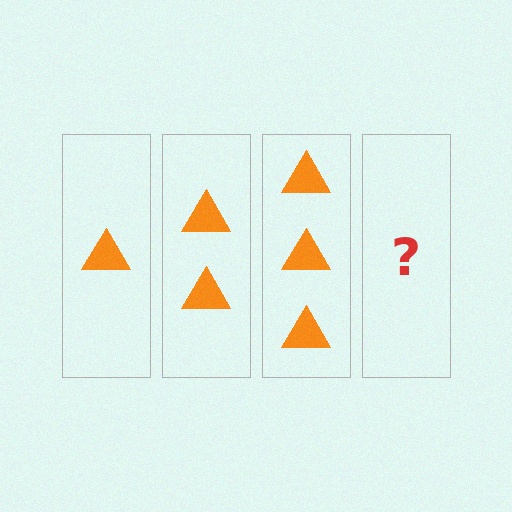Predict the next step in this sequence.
The next step is 4 triangles.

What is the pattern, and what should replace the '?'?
The pattern is that each step adds one more triangle. The '?' should be 4 triangles.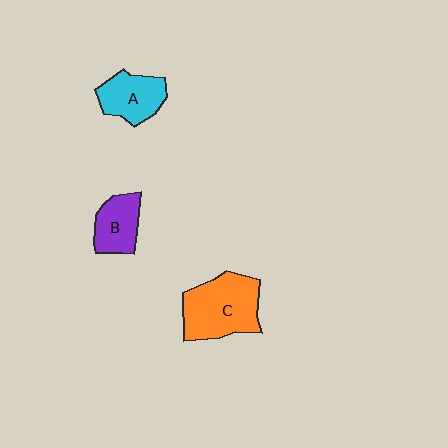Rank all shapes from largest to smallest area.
From largest to smallest: C (orange), A (cyan), B (purple).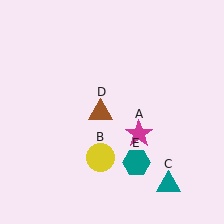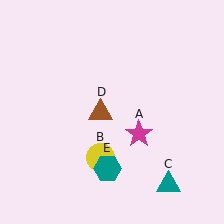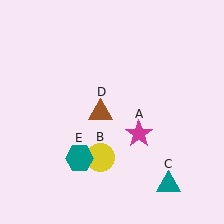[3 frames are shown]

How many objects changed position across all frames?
1 object changed position: teal hexagon (object E).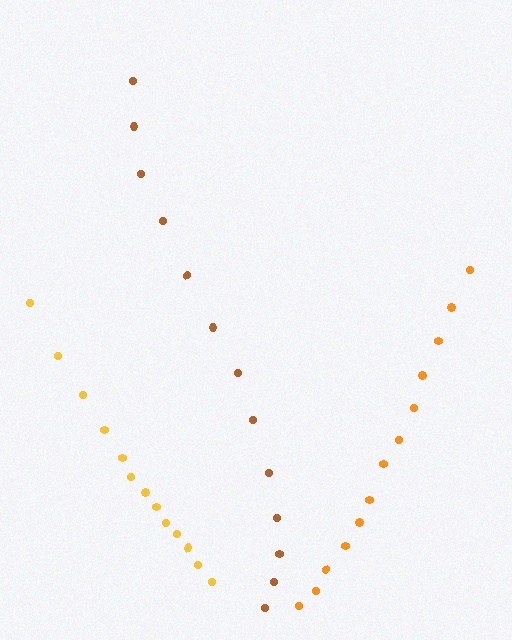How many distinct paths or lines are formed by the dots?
There are 3 distinct paths.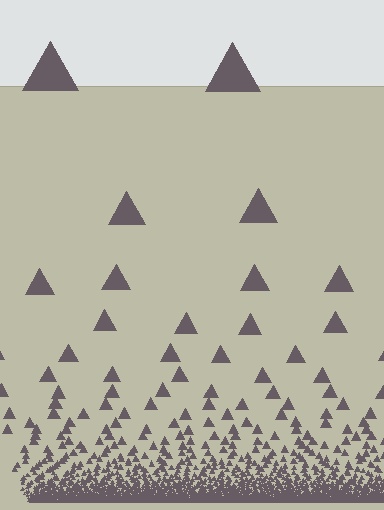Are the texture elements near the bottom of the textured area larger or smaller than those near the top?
Smaller. The gradient is inverted — elements near the bottom are smaller and denser.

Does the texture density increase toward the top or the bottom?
Density increases toward the bottom.